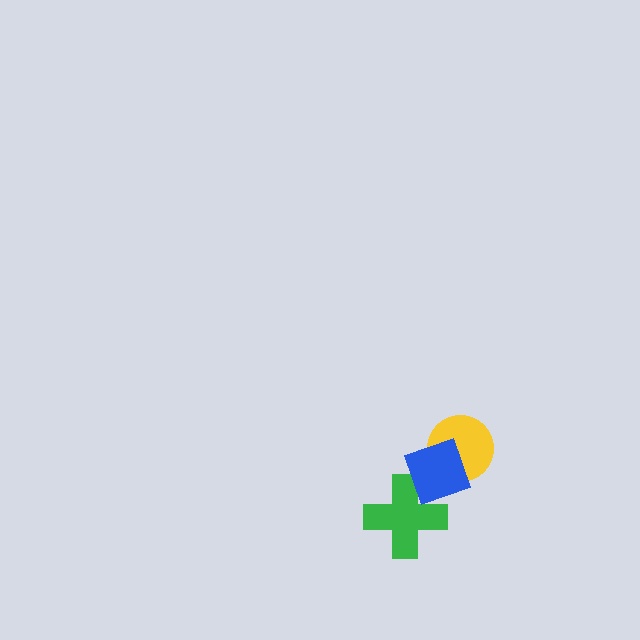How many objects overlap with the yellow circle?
1 object overlaps with the yellow circle.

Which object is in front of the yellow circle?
The blue diamond is in front of the yellow circle.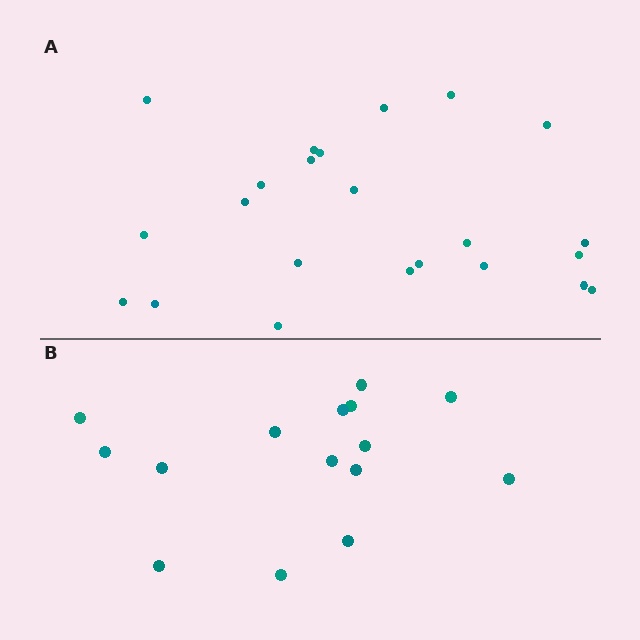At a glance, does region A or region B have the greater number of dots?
Region A (the top region) has more dots.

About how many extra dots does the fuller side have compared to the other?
Region A has roughly 8 or so more dots than region B.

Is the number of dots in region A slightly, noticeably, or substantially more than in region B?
Region A has substantially more. The ratio is roughly 1.5 to 1.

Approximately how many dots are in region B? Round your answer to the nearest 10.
About 20 dots. (The exact count is 15, which rounds to 20.)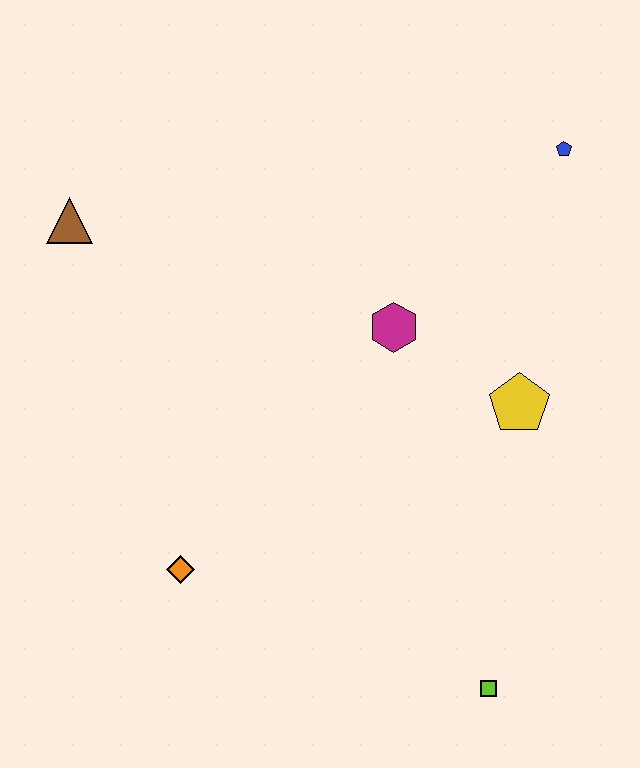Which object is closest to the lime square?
The yellow pentagon is closest to the lime square.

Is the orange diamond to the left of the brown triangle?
No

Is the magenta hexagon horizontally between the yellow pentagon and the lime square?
No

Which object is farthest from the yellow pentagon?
The brown triangle is farthest from the yellow pentagon.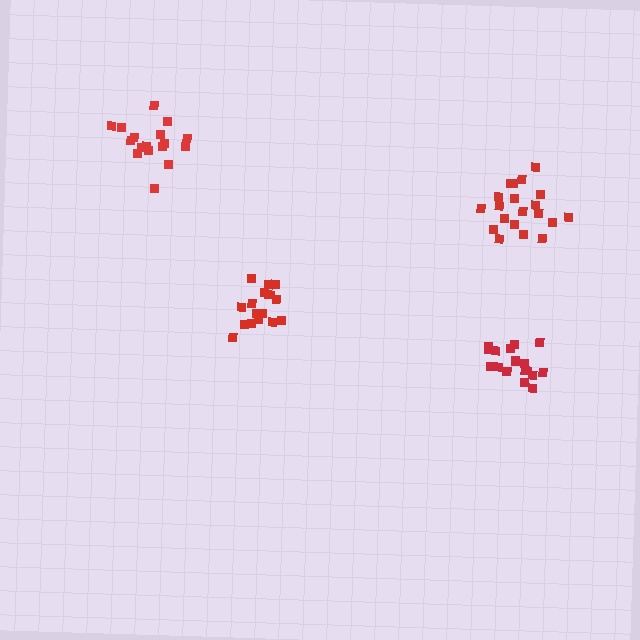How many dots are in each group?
Group 1: 17 dots, Group 2: 17 dots, Group 3: 20 dots, Group 4: 17 dots (71 total).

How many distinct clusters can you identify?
There are 4 distinct clusters.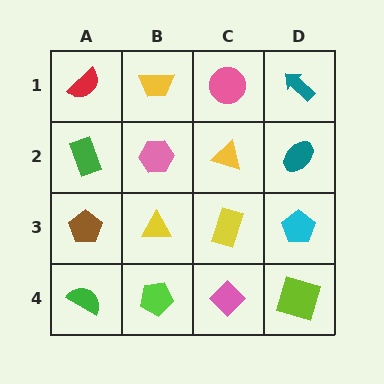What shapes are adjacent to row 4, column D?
A cyan pentagon (row 3, column D), a pink diamond (row 4, column C).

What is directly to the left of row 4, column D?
A pink diamond.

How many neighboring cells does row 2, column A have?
3.